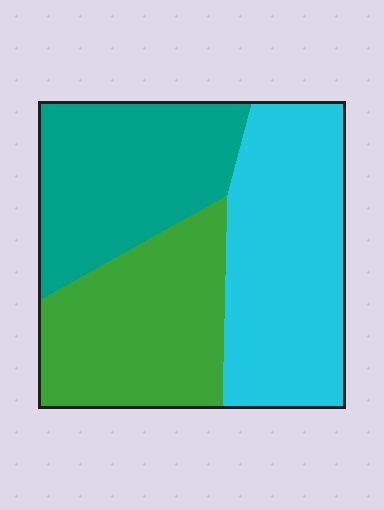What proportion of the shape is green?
Green covers around 30% of the shape.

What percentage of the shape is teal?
Teal takes up about one third (1/3) of the shape.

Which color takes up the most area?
Cyan, at roughly 40%.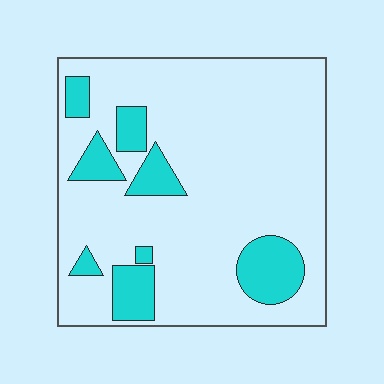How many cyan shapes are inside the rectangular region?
8.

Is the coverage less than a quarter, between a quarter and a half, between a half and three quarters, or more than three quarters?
Less than a quarter.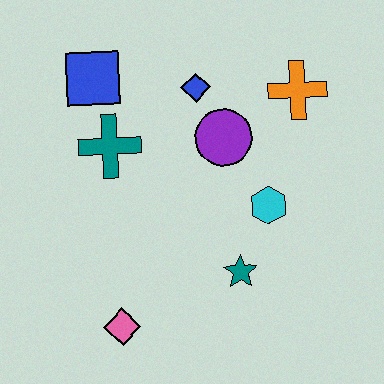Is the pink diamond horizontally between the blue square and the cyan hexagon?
Yes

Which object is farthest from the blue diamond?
The pink diamond is farthest from the blue diamond.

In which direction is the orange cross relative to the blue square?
The orange cross is to the right of the blue square.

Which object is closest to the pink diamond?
The teal star is closest to the pink diamond.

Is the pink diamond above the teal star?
No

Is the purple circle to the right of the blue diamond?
Yes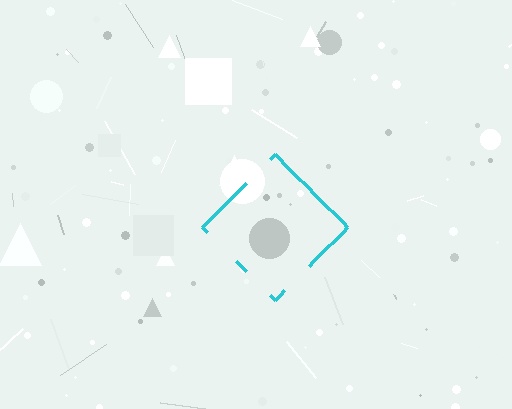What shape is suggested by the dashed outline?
The dashed outline suggests a diamond.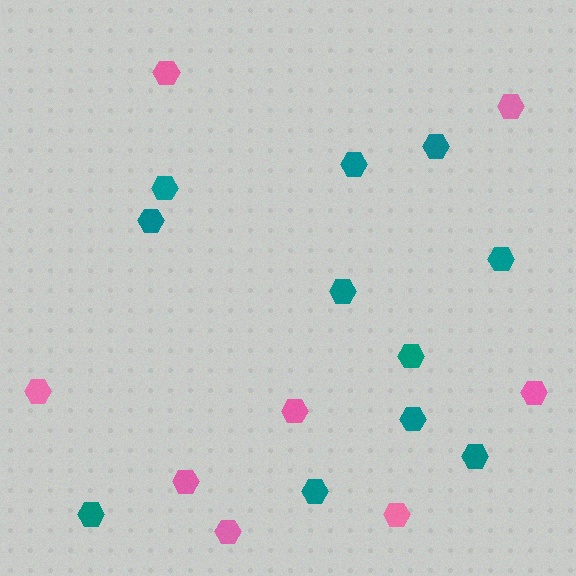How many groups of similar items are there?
There are 2 groups: one group of teal hexagons (11) and one group of pink hexagons (8).